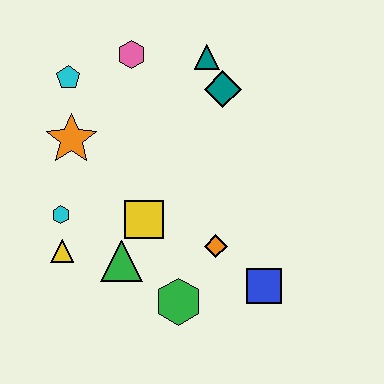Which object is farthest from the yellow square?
The teal triangle is farthest from the yellow square.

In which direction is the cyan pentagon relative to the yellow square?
The cyan pentagon is above the yellow square.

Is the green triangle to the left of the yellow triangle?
No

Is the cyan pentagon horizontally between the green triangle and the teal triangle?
No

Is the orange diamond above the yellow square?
No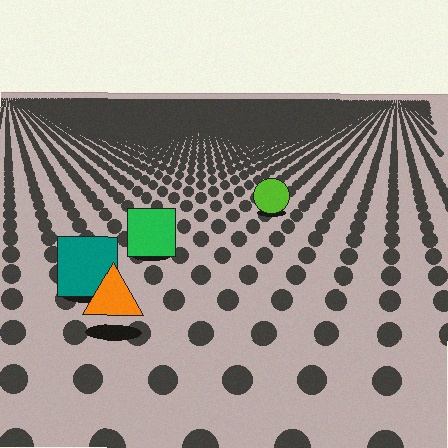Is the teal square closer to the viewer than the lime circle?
Yes. The teal square is closer — you can tell from the texture gradient: the ground texture is coarser near it.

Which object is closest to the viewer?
The orange triangle is closest. The texture marks near it are larger and more spread out.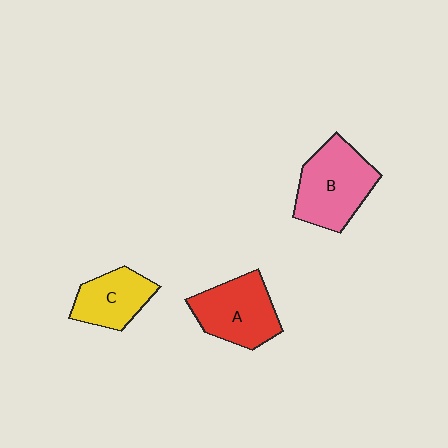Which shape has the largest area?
Shape B (pink).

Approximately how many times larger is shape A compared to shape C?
Approximately 1.3 times.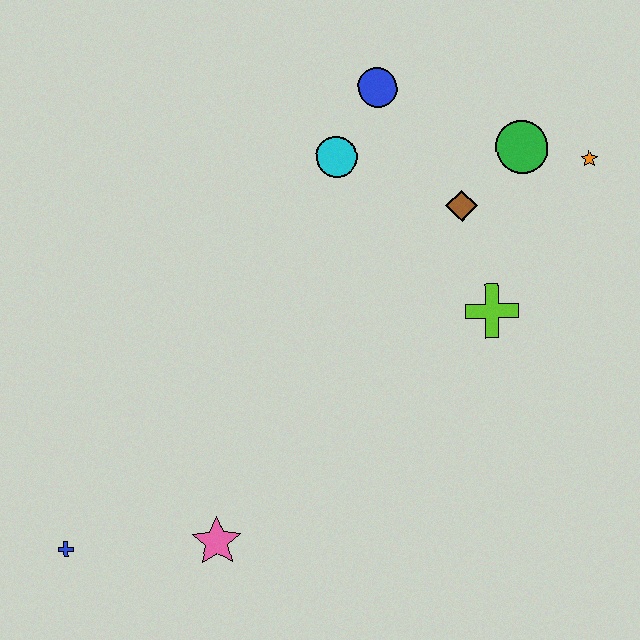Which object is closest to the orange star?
The green circle is closest to the orange star.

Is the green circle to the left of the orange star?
Yes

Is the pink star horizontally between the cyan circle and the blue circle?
No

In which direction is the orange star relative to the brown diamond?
The orange star is to the right of the brown diamond.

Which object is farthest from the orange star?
The blue cross is farthest from the orange star.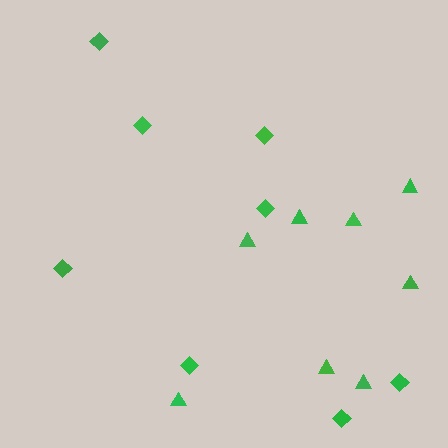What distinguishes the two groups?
There are 2 groups: one group of triangles (8) and one group of diamonds (8).